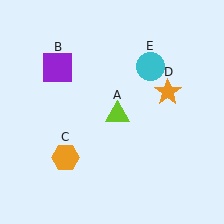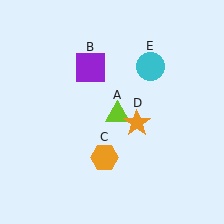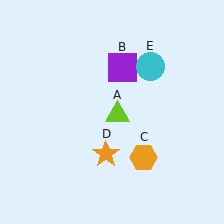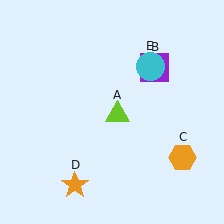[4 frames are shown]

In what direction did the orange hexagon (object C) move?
The orange hexagon (object C) moved right.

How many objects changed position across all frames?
3 objects changed position: purple square (object B), orange hexagon (object C), orange star (object D).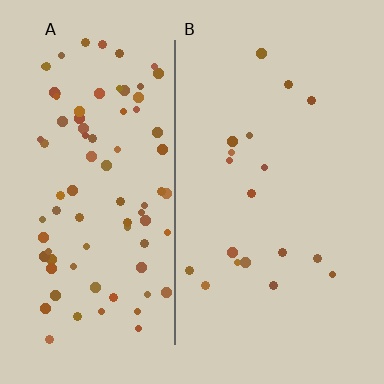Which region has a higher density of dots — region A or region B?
A (the left).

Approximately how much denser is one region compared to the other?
Approximately 4.6× — region A over region B.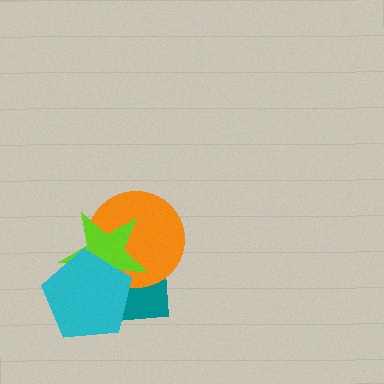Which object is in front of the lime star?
The cyan pentagon is in front of the lime star.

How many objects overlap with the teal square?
3 objects overlap with the teal square.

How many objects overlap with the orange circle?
3 objects overlap with the orange circle.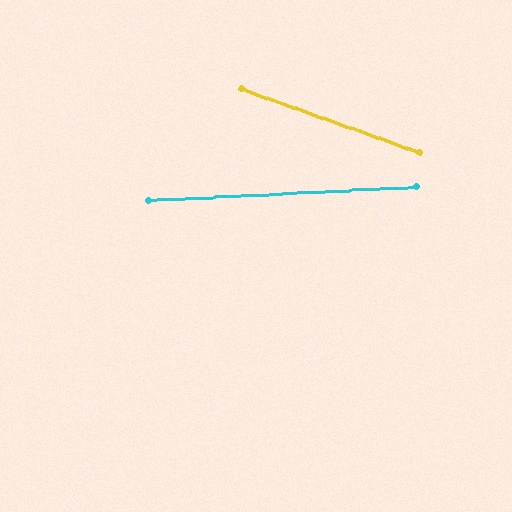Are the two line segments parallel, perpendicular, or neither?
Neither parallel nor perpendicular — they differ by about 23°.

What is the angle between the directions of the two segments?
Approximately 23 degrees.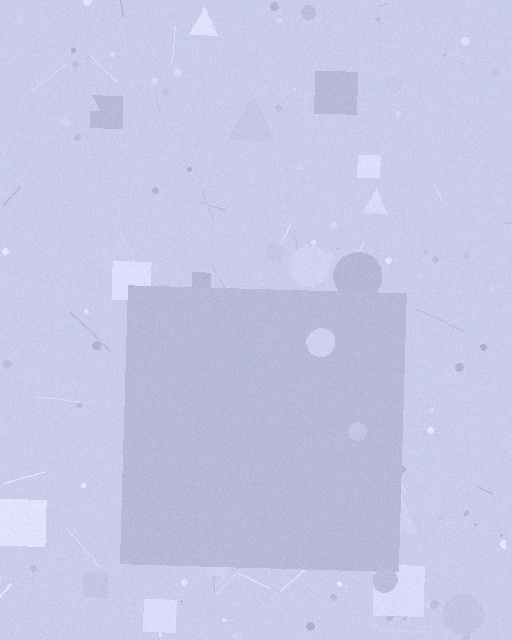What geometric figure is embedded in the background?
A square is embedded in the background.